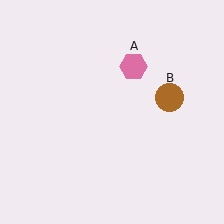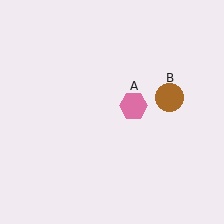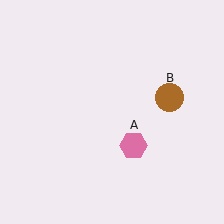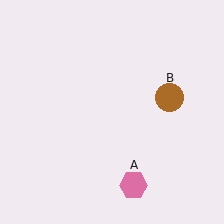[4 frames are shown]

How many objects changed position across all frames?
1 object changed position: pink hexagon (object A).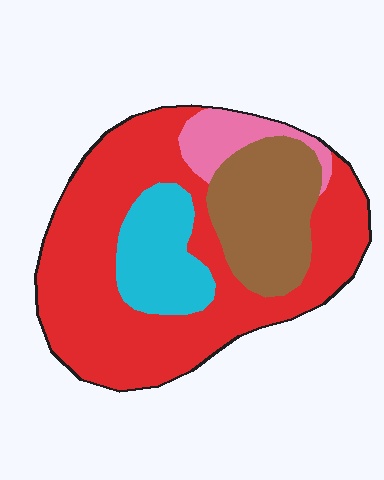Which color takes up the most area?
Red, at roughly 60%.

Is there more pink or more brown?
Brown.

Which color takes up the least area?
Pink, at roughly 5%.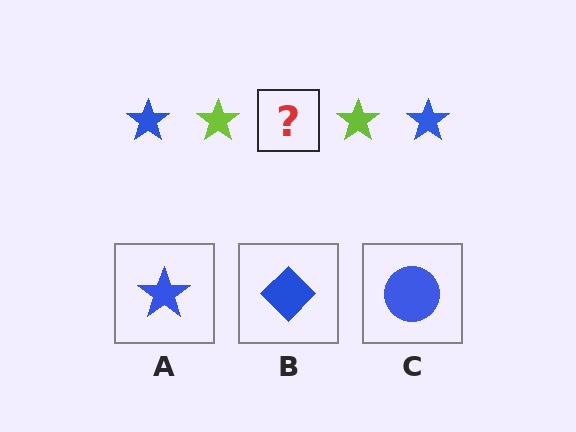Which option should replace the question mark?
Option A.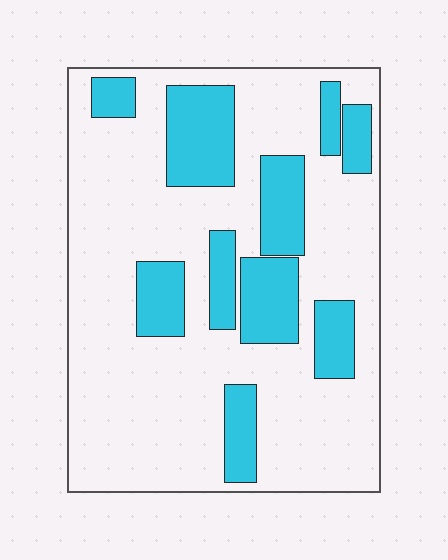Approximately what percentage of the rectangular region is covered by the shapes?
Approximately 25%.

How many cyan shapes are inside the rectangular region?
10.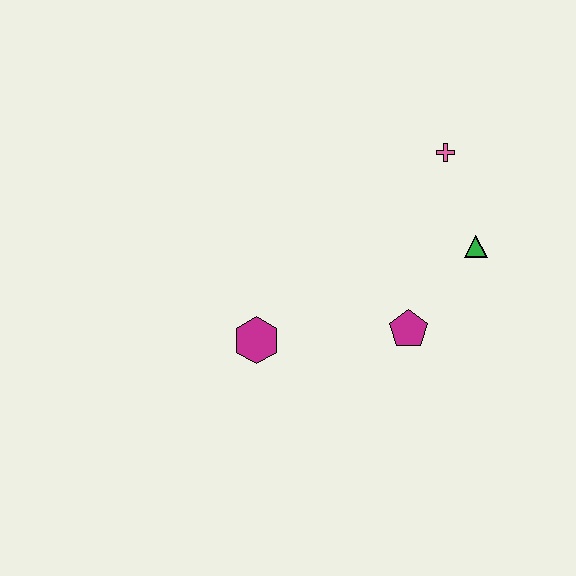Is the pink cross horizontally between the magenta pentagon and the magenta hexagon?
No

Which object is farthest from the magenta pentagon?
The pink cross is farthest from the magenta pentagon.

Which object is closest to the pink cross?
The green triangle is closest to the pink cross.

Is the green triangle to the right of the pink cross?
Yes